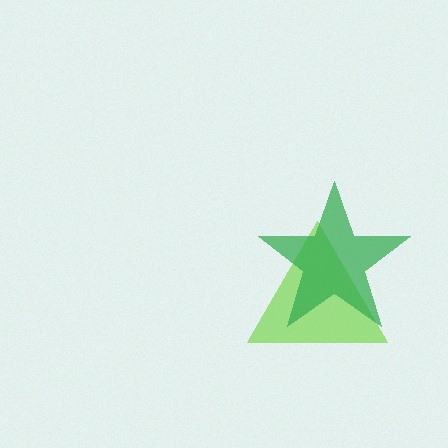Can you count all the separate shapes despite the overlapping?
Yes, there are 2 separate shapes.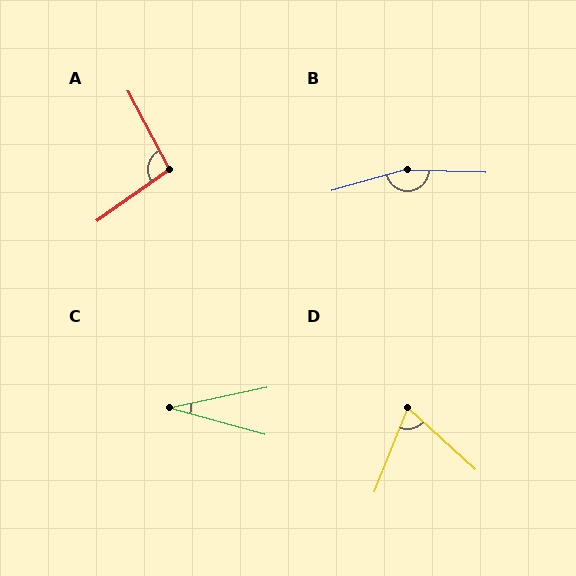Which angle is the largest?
B, at approximately 163 degrees.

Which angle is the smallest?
C, at approximately 27 degrees.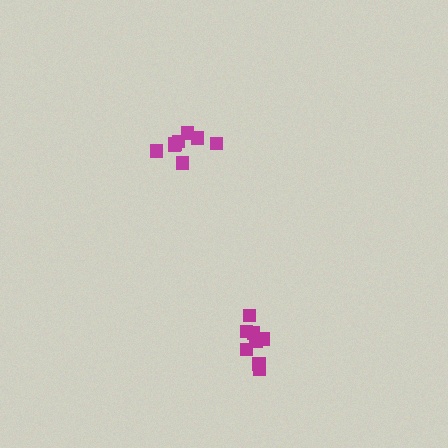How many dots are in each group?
Group 1: 8 dots, Group 2: 8 dots (16 total).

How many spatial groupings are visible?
There are 2 spatial groupings.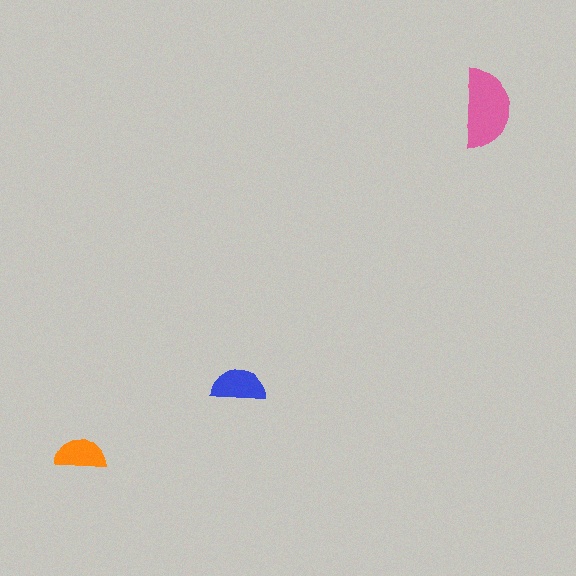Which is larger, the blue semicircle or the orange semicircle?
The blue one.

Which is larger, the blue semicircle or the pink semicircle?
The pink one.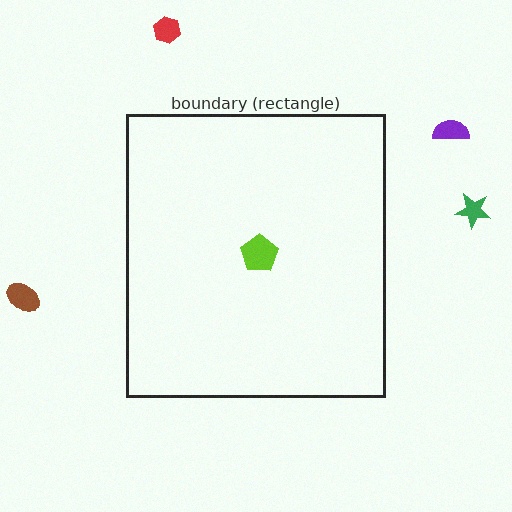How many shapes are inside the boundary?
1 inside, 4 outside.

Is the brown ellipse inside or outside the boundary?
Outside.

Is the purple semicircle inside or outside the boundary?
Outside.